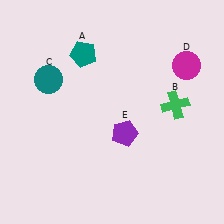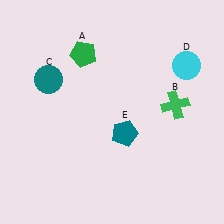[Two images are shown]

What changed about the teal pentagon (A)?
In Image 1, A is teal. In Image 2, it changed to green.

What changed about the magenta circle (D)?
In Image 1, D is magenta. In Image 2, it changed to cyan.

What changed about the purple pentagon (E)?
In Image 1, E is purple. In Image 2, it changed to teal.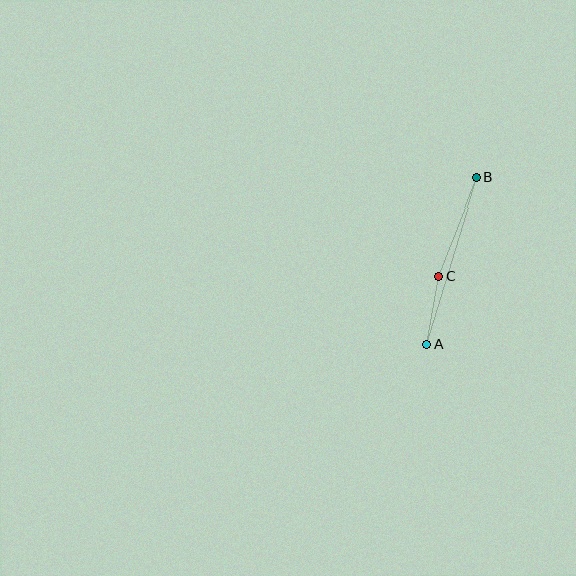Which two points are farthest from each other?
Points A and B are farthest from each other.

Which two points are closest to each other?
Points A and C are closest to each other.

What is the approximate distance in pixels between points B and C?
The distance between B and C is approximately 106 pixels.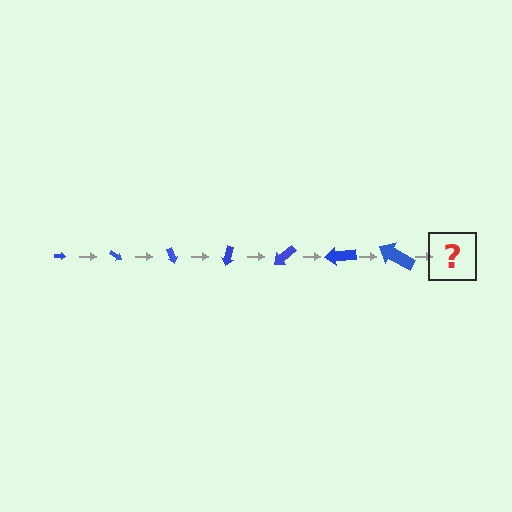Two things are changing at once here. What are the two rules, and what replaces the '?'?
The two rules are that the arrow grows larger each step and it rotates 35 degrees each step. The '?' should be an arrow, larger than the previous one and rotated 245 degrees from the start.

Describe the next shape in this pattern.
It should be an arrow, larger than the previous one and rotated 245 degrees from the start.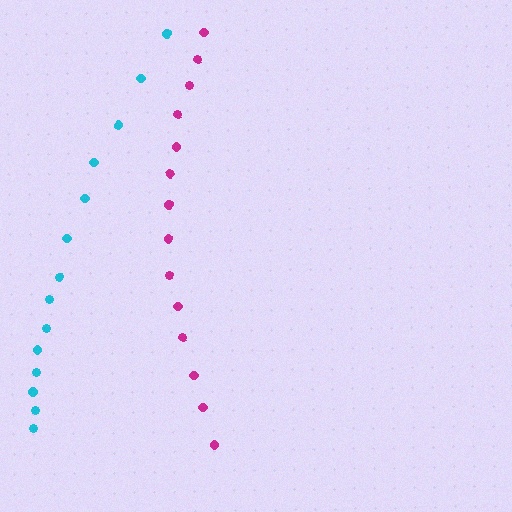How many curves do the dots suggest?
There are 2 distinct paths.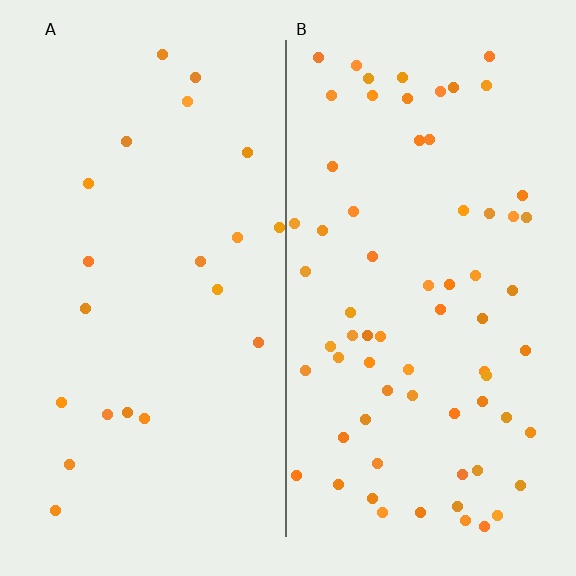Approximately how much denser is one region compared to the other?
Approximately 3.3× — region B over region A.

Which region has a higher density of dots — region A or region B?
B (the right).